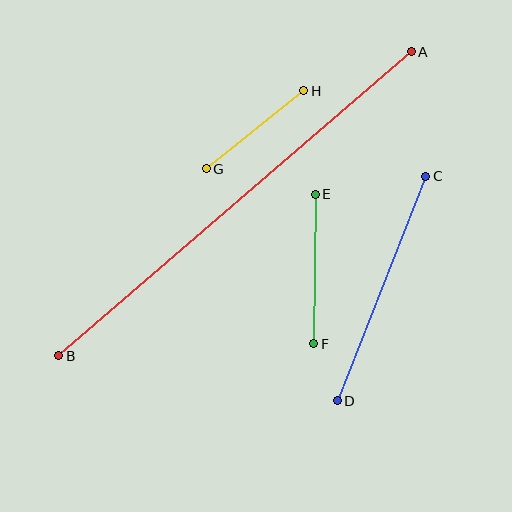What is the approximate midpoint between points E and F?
The midpoint is at approximately (315, 269) pixels.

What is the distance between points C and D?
The distance is approximately 241 pixels.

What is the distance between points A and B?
The distance is approximately 465 pixels.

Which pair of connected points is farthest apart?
Points A and B are farthest apart.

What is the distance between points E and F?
The distance is approximately 149 pixels.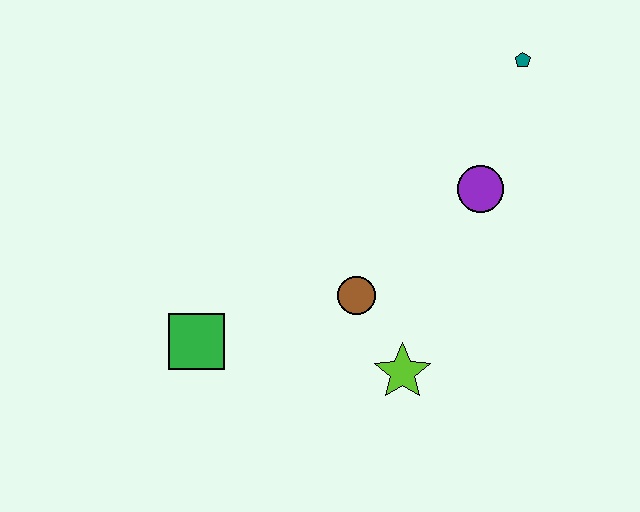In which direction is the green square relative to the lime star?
The green square is to the left of the lime star.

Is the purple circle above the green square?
Yes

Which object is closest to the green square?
The brown circle is closest to the green square.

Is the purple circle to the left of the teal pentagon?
Yes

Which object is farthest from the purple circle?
The green square is farthest from the purple circle.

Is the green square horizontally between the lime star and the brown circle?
No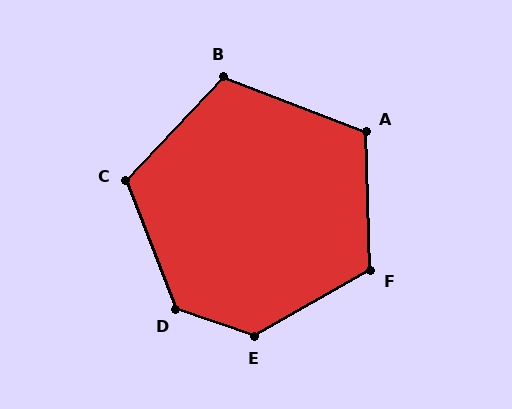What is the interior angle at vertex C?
Approximately 116 degrees (obtuse).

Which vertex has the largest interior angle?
E, at approximately 131 degrees.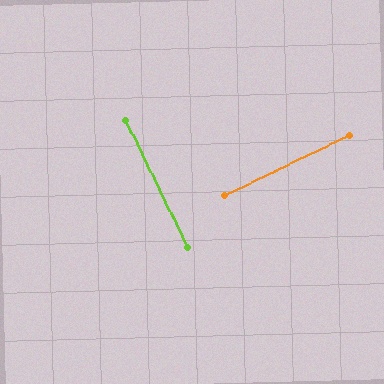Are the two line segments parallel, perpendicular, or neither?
Perpendicular — they meet at approximately 90°.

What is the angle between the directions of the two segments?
Approximately 90 degrees.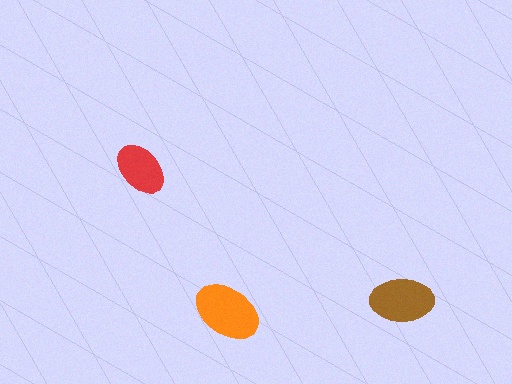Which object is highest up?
The red ellipse is topmost.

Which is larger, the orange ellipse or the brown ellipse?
The orange one.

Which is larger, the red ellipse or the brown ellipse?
The brown one.